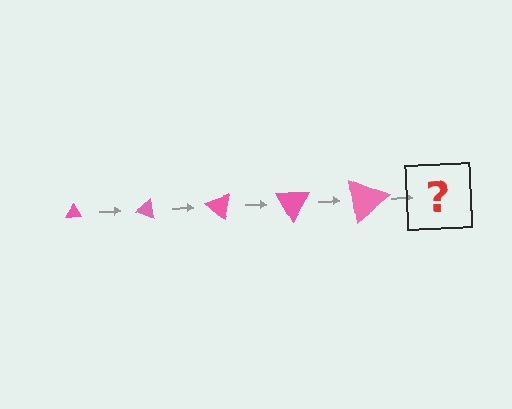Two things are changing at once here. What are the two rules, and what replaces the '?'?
The two rules are that the triangle grows larger each step and it rotates 20 degrees each step. The '?' should be a triangle, larger than the previous one and rotated 100 degrees from the start.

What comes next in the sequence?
The next element should be a triangle, larger than the previous one and rotated 100 degrees from the start.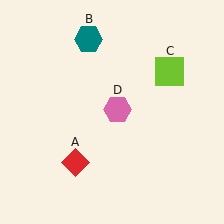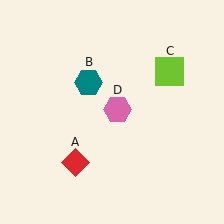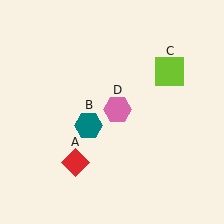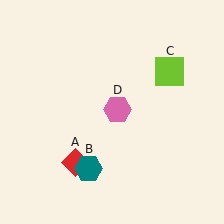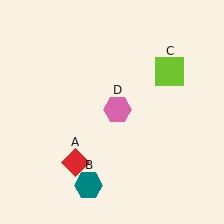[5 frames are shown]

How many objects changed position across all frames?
1 object changed position: teal hexagon (object B).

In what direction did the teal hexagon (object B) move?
The teal hexagon (object B) moved down.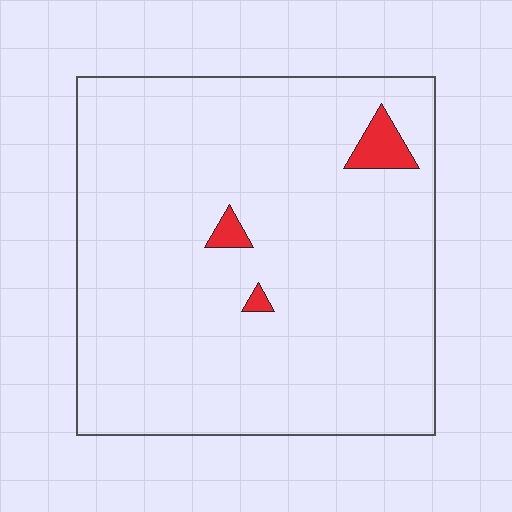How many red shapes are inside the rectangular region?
3.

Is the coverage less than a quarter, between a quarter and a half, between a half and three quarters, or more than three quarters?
Less than a quarter.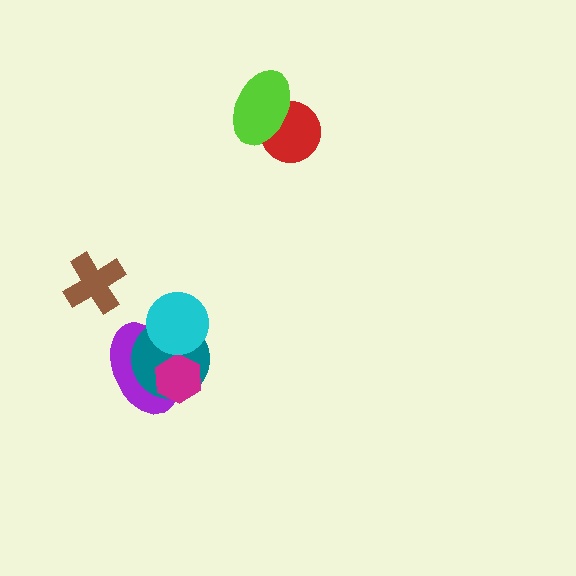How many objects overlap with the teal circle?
3 objects overlap with the teal circle.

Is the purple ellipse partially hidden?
Yes, it is partially covered by another shape.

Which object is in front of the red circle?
The lime ellipse is in front of the red circle.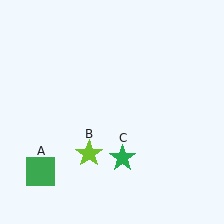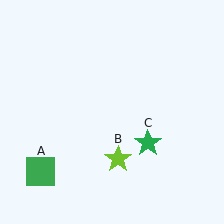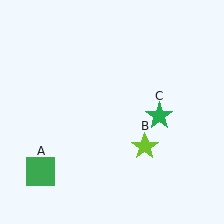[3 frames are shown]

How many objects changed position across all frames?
2 objects changed position: lime star (object B), green star (object C).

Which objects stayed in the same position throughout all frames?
Green square (object A) remained stationary.